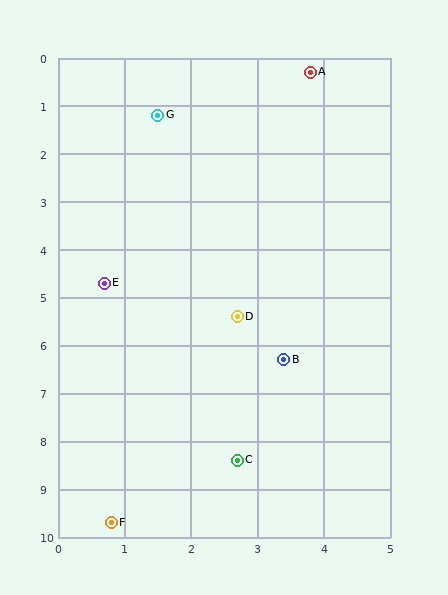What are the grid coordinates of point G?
Point G is at approximately (1.5, 1.2).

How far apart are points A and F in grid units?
Points A and F are about 9.9 grid units apart.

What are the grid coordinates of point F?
Point F is at approximately (0.8, 9.7).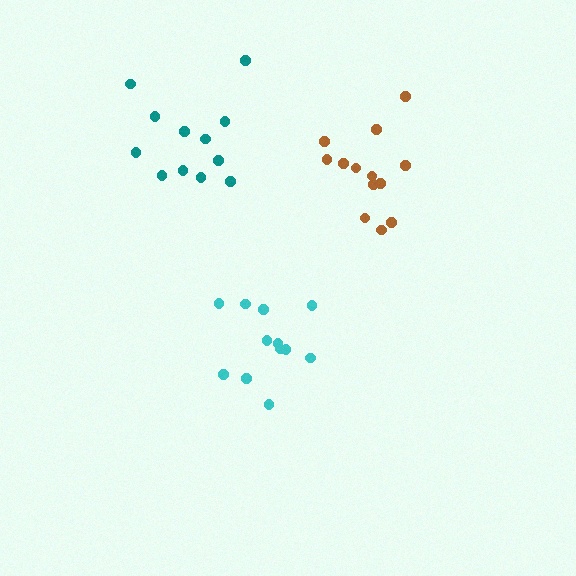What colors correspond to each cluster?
The clusters are colored: brown, teal, cyan.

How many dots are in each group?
Group 1: 13 dots, Group 2: 12 dots, Group 3: 12 dots (37 total).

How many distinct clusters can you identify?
There are 3 distinct clusters.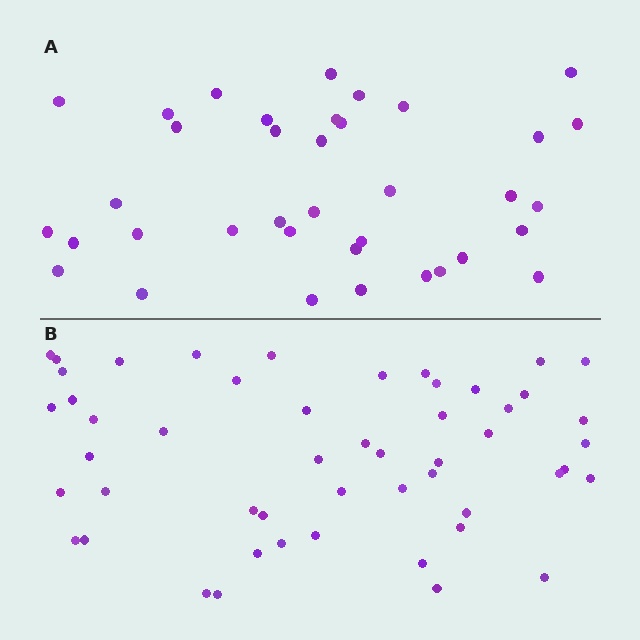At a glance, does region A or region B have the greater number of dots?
Region B (the bottom region) has more dots.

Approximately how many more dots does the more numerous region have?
Region B has approximately 15 more dots than region A.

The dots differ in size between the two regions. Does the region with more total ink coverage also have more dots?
No. Region A has more total ink coverage because its dots are larger, but region B actually contains more individual dots. Total area can be misleading — the number of items is what matters here.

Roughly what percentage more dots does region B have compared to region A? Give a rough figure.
About 40% more.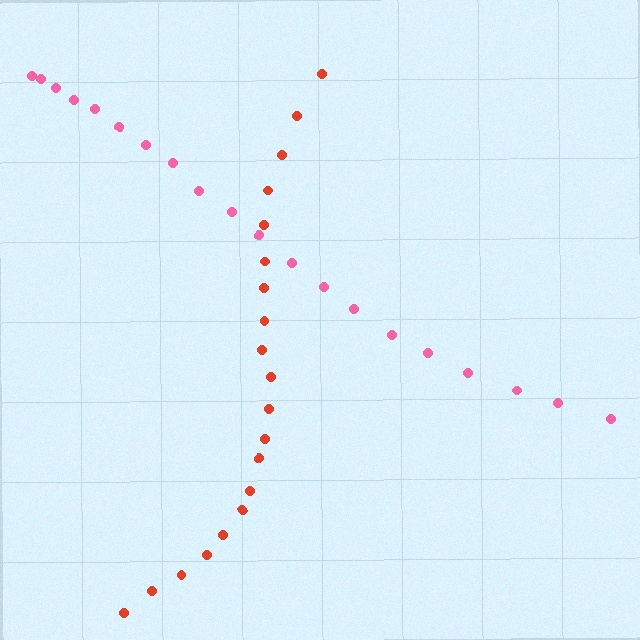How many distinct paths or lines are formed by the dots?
There are 2 distinct paths.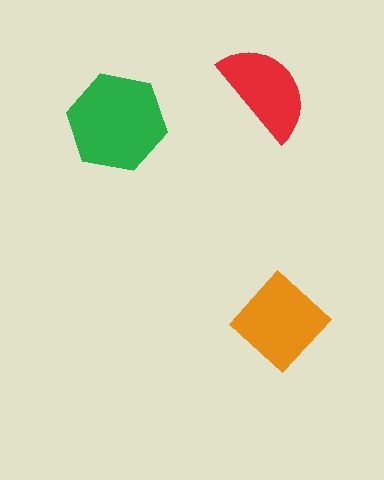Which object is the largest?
The green hexagon.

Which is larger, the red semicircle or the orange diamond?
The orange diamond.